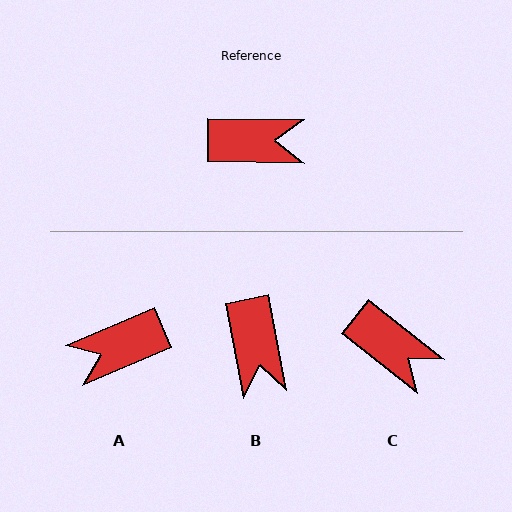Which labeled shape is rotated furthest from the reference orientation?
A, about 156 degrees away.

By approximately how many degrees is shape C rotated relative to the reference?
Approximately 38 degrees clockwise.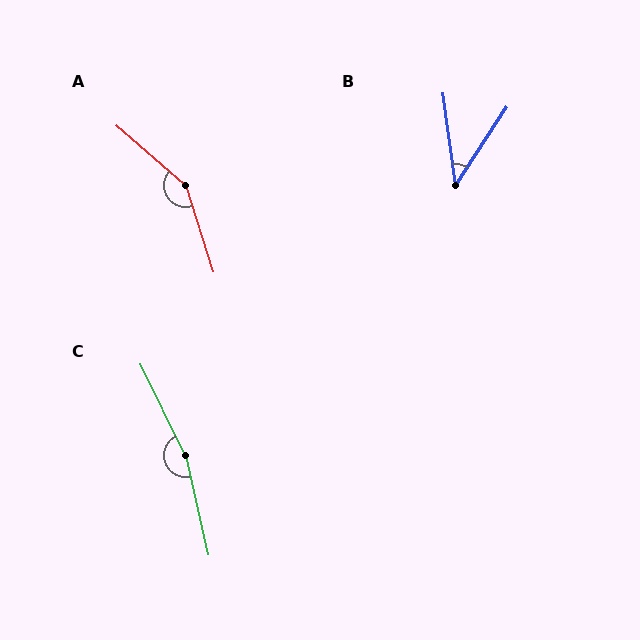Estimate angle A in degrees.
Approximately 149 degrees.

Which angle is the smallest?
B, at approximately 41 degrees.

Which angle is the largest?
C, at approximately 166 degrees.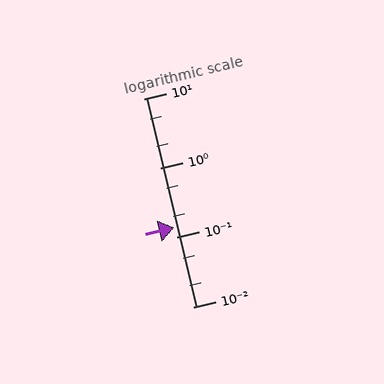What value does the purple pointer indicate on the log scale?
The pointer indicates approximately 0.14.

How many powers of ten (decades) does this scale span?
The scale spans 3 decades, from 0.01 to 10.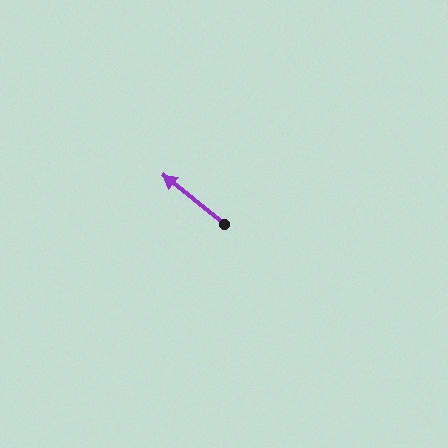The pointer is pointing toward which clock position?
Roughly 10 o'clock.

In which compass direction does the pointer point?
Northwest.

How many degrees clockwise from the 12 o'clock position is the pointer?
Approximately 309 degrees.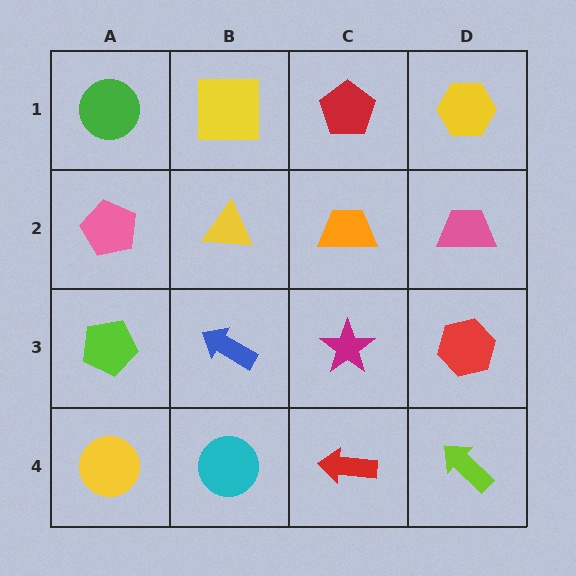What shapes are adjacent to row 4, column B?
A blue arrow (row 3, column B), a yellow circle (row 4, column A), a red arrow (row 4, column C).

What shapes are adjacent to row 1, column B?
A yellow triangle (row 2, column B), a green circle (row 1, column A), a red pentagon (row 1, column C).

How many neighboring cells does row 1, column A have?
2.